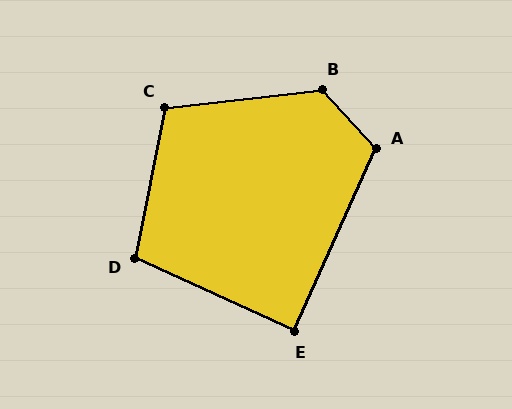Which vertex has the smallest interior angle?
E, at approximately 89 degrees.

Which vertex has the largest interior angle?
B, at approximately 126 degrees.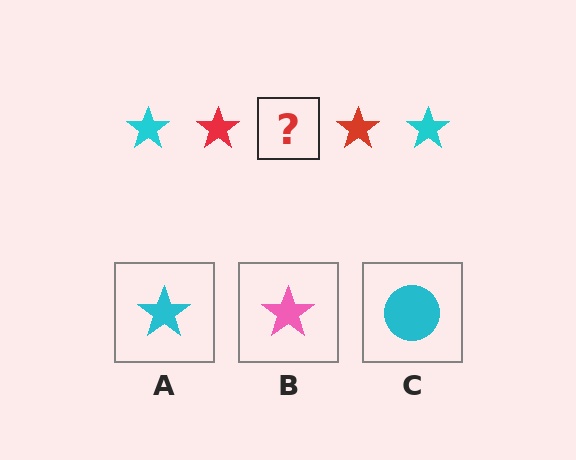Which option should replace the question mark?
Option A.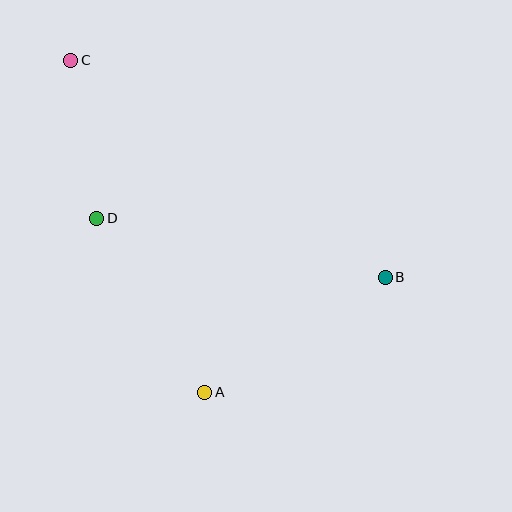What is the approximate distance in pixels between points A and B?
The distance between A and B is approximately 214 pixels.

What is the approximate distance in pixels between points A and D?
The distance between A and D is approximately 205 pixels.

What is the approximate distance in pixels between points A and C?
The distance between A and C is approximately 358 pixels.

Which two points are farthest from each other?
Points B and C are farthest from each other.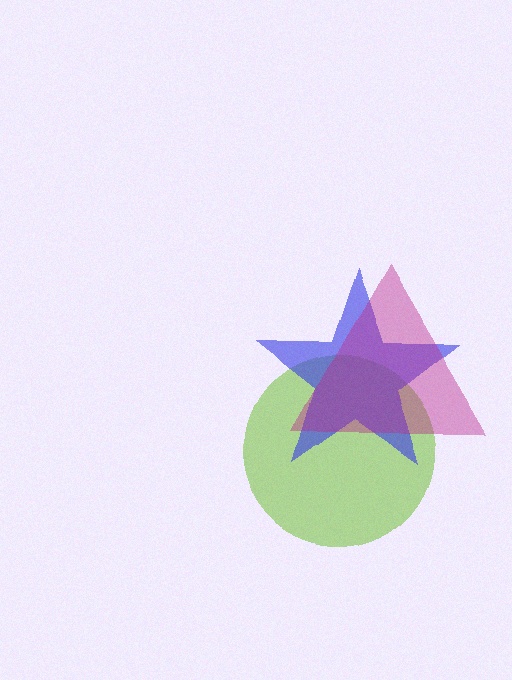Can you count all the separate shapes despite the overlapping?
Yes, there are 3 separate shapes.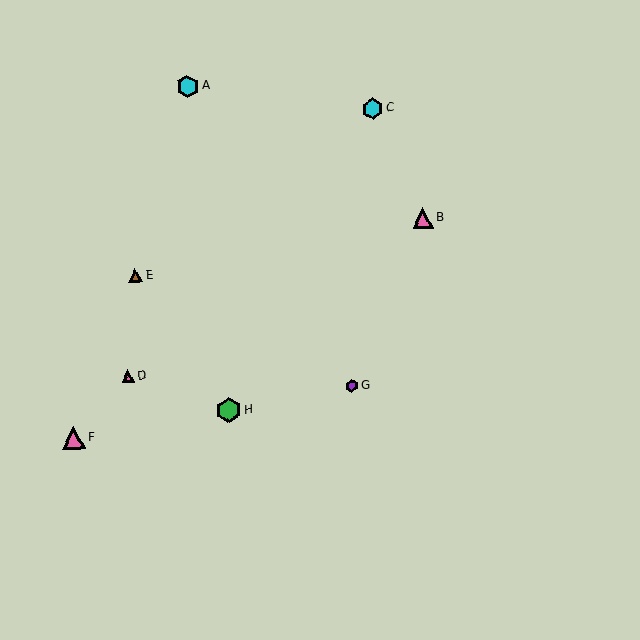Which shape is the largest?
The green hexagon (labeled H) is the largest.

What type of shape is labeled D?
Shape D is a pink triangle.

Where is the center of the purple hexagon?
The center of the purple hexagon is at (352, 386).